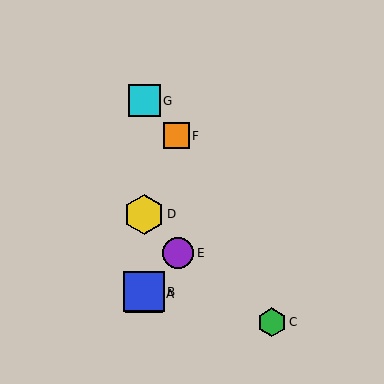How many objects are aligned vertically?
4 objects (A, B, D, G) are aligned vertically.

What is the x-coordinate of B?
Object B is at x≈144.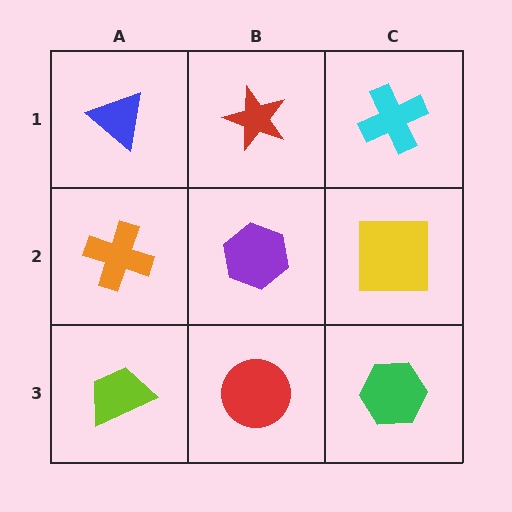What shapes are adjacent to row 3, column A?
An orange cross (row 2, column A), a red circle (row 3, column B).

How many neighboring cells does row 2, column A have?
3.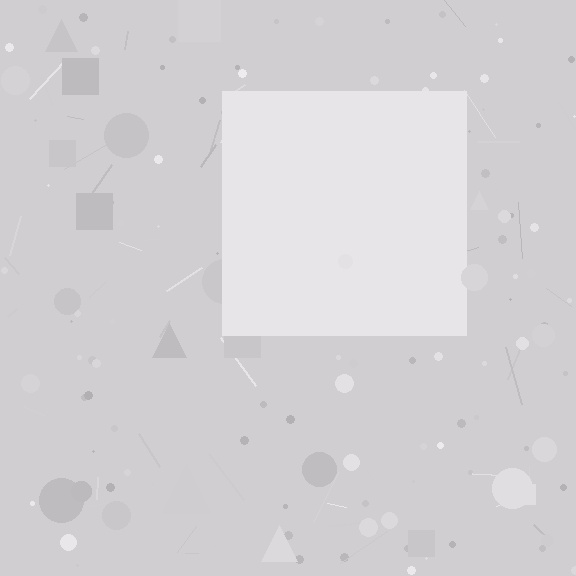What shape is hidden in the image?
A square is hidden in the image.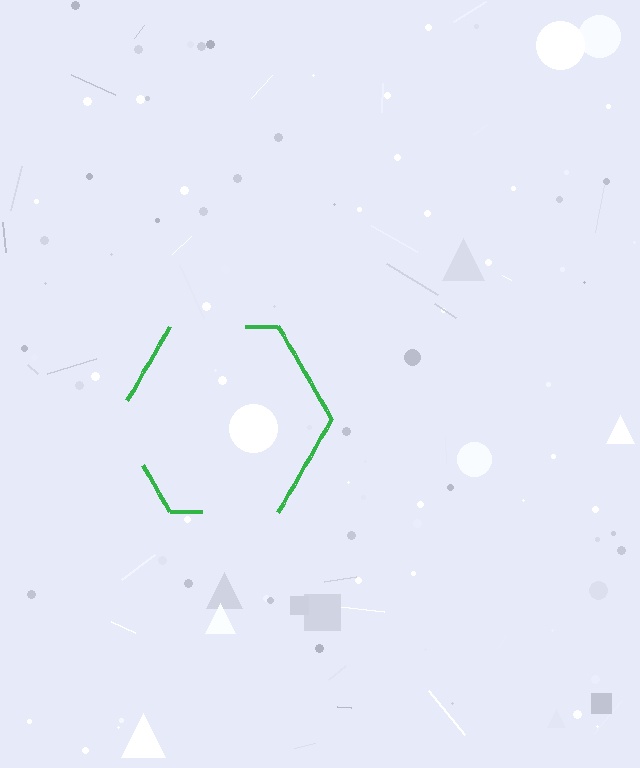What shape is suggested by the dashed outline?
The dashed outline suggests a hexagon.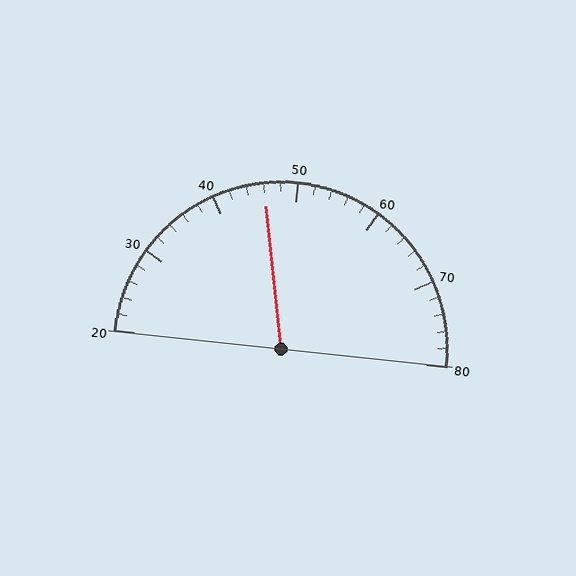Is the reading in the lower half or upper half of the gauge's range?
The reading is in the lower half of the range (20 to 80).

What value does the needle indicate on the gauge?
The needle indicates approximately 46.